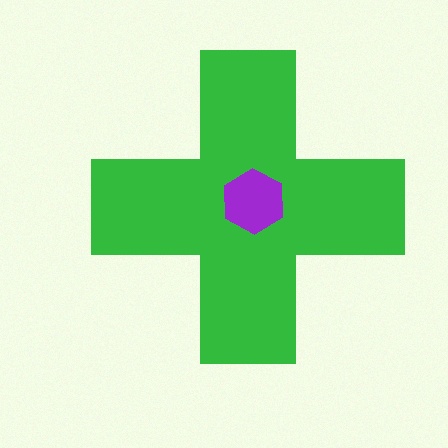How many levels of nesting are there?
2.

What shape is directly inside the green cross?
The purple hexagon.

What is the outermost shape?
The green cross.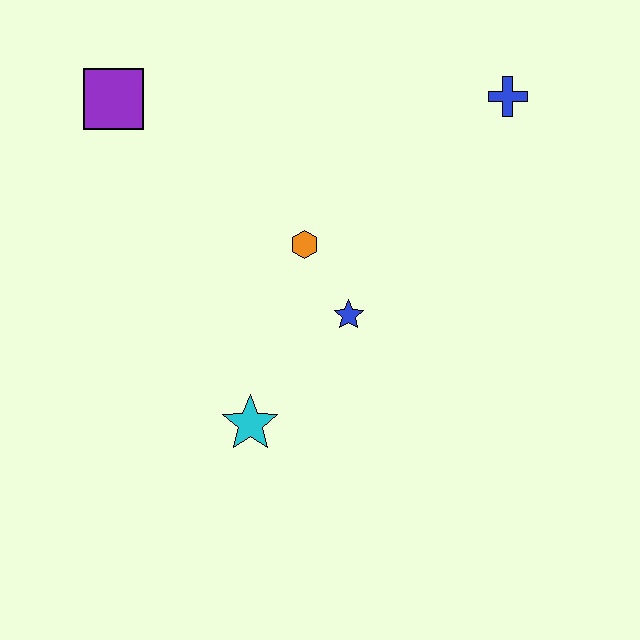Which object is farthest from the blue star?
The purple square is farthest from the blue star.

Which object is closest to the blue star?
The orange hexagon is closest to the blue star.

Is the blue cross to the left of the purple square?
No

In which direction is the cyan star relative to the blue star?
The cyan star is below the blue star.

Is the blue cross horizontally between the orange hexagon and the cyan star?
No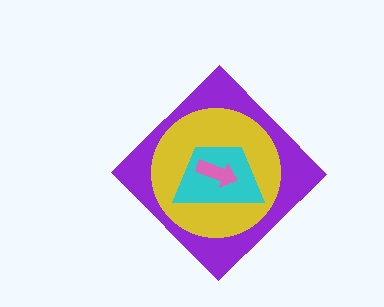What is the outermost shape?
The purple diamond.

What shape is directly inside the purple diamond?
The yellow circle.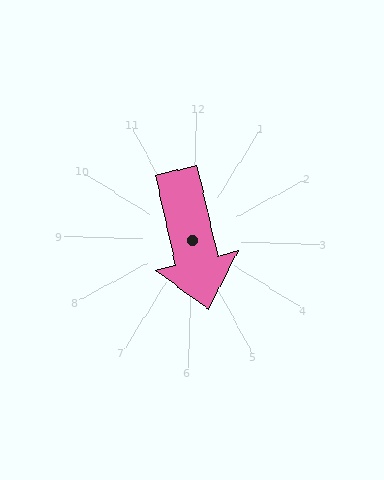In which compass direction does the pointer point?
South.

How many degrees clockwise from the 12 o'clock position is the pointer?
Approximately 165 degrees.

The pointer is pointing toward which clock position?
Roughly 6 o'clock.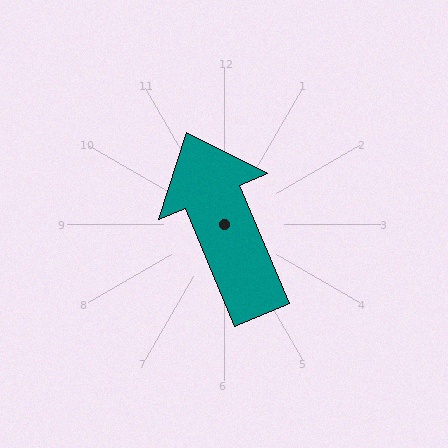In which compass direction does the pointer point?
Northwest.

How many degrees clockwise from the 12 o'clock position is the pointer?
Approximately 337 degrees.